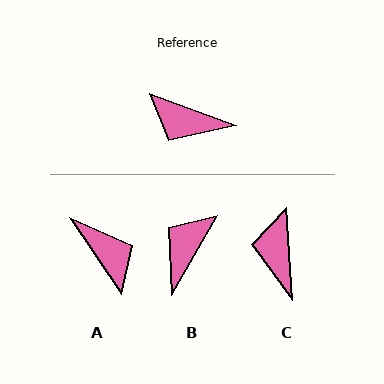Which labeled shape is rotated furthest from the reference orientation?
A, about 144 degrees away.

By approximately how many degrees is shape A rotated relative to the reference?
Approximately 144 degrees counter-clockwise.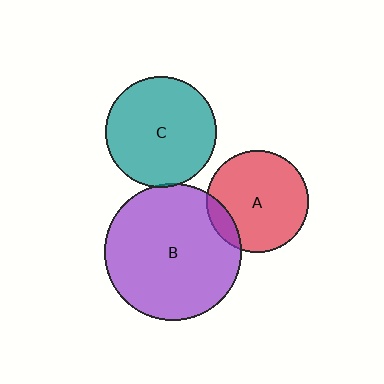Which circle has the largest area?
Circle B (purple).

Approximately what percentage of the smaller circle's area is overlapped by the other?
Approximately 10%.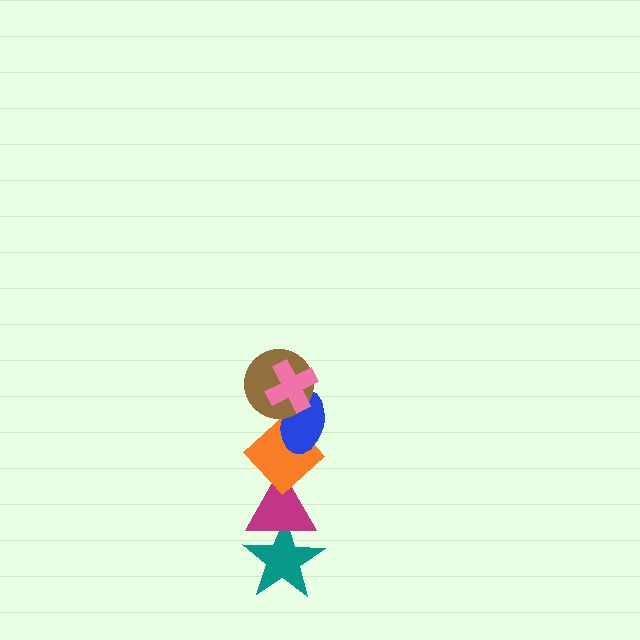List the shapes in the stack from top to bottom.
From top to bottom: the pink cross, the brown circle, the blue ellipse, the orange diamond, the magenta triangle, the teal star.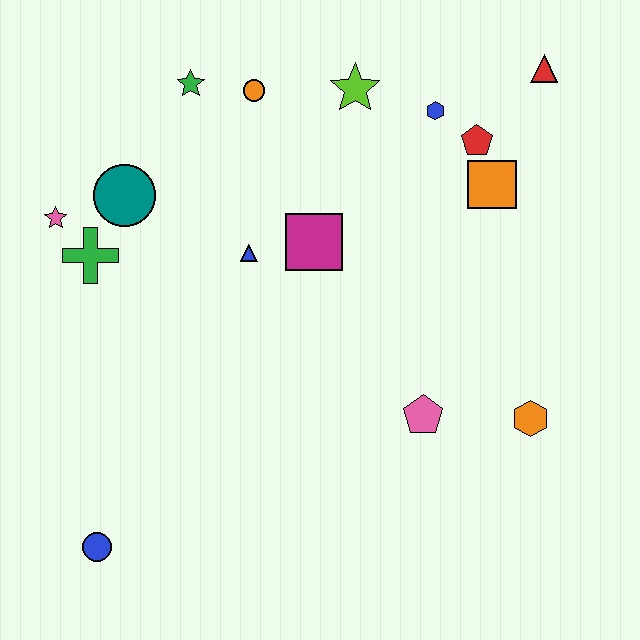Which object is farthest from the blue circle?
The red triangle is farthest from the blue circle.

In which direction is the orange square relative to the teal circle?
The orange square is to the right of the teal circle.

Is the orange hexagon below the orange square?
Yes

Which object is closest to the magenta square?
The blue triangle is closest to the magenta square.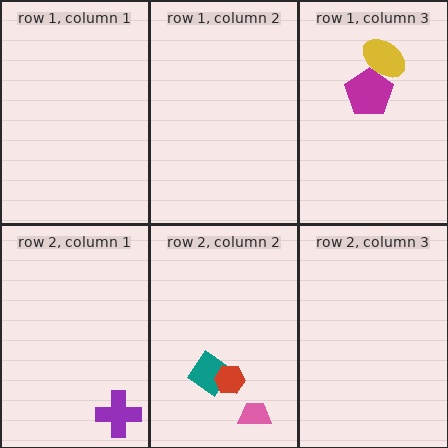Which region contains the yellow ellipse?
The row 1, column 3 region.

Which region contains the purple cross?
The row 2, column 1 region.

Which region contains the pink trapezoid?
The row 2, column 2 region.